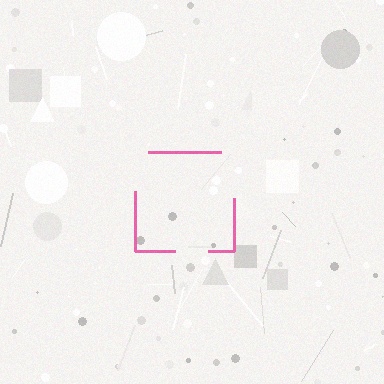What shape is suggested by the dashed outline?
The dashed outline suggests a square.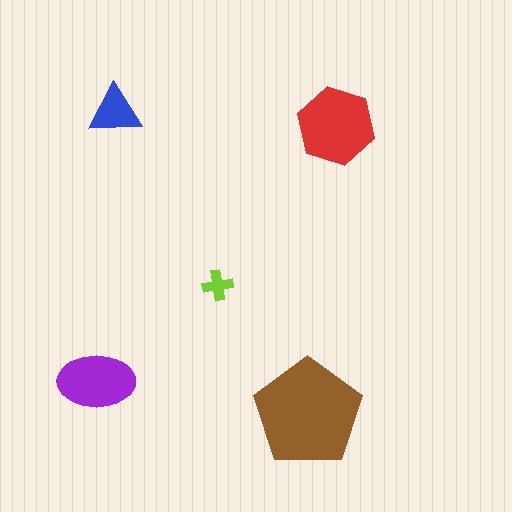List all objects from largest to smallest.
The brown pentagon, the red hexagon, the purple ellipse, the blue triangle, the lime cross.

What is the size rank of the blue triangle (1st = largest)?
4th.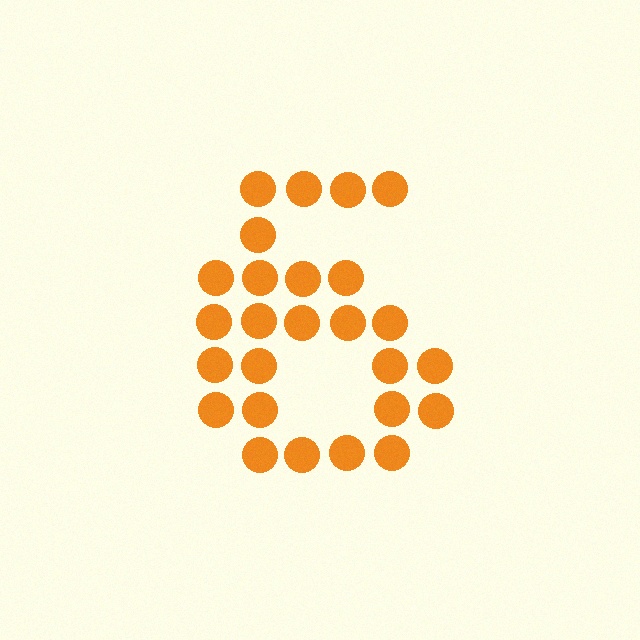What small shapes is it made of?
It is made of small circles.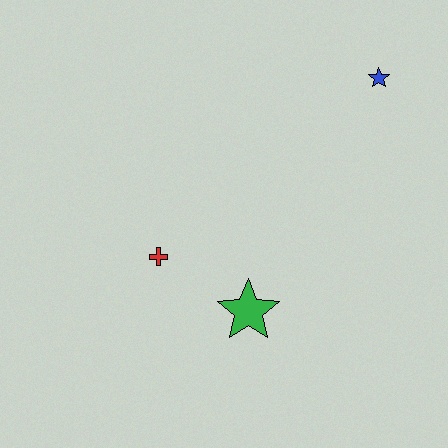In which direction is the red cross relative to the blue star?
The red cross is to the left of the blue star.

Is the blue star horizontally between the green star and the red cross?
No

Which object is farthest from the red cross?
The blue star is farthest from the red cross.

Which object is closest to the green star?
The red cross is closest to the green star.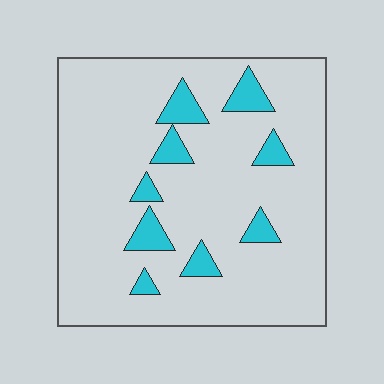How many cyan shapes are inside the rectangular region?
9.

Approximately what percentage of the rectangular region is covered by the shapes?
Approximately 10%.